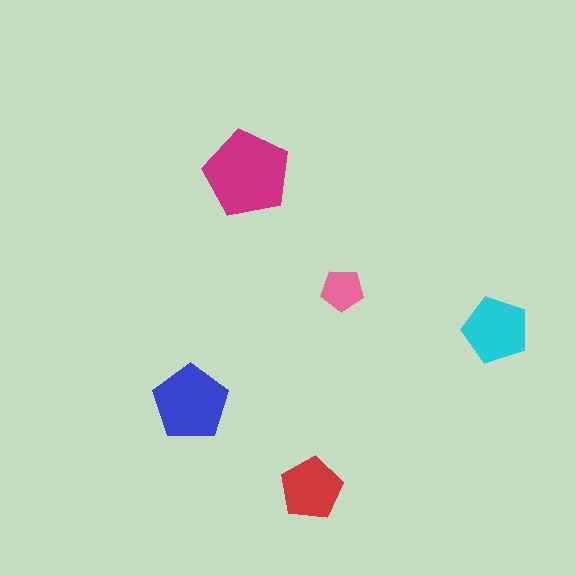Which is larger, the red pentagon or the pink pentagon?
The red one.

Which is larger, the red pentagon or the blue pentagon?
The blue one.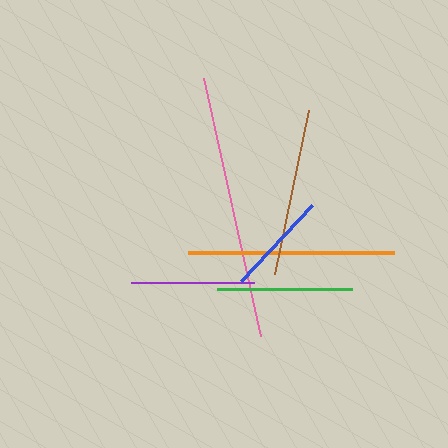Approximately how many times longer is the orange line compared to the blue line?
The orange line is approximately 2.0 times the length of the blue line.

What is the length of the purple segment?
The purple segment is approximately 123 pixels long.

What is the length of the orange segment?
The orange segment is approximately 206 pixels long.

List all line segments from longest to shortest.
From longest to shortest: pink, orange, brown, green, purple, blue.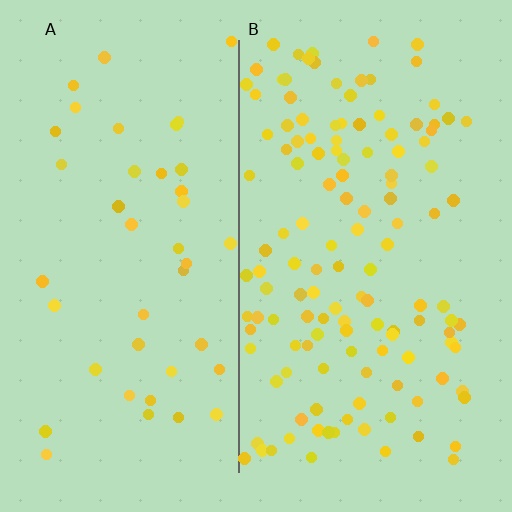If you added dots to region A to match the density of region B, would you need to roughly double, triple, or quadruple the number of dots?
Approximately triple.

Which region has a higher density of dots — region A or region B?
B (the right).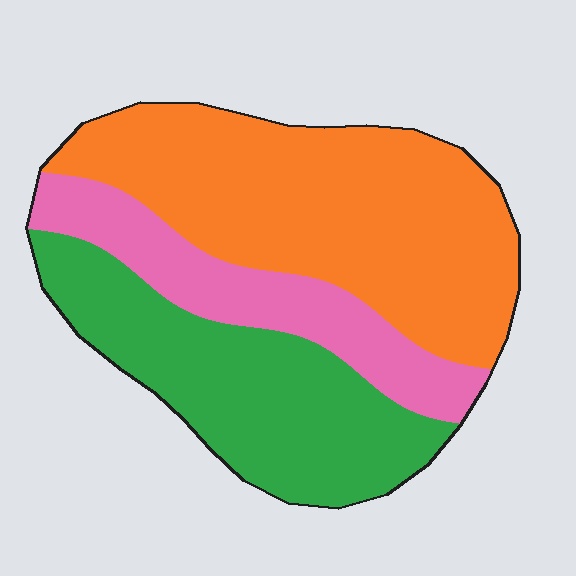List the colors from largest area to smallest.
From largest to smallest: orange, green, pink.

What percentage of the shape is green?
Green takes up about one third (1/3) of the shape.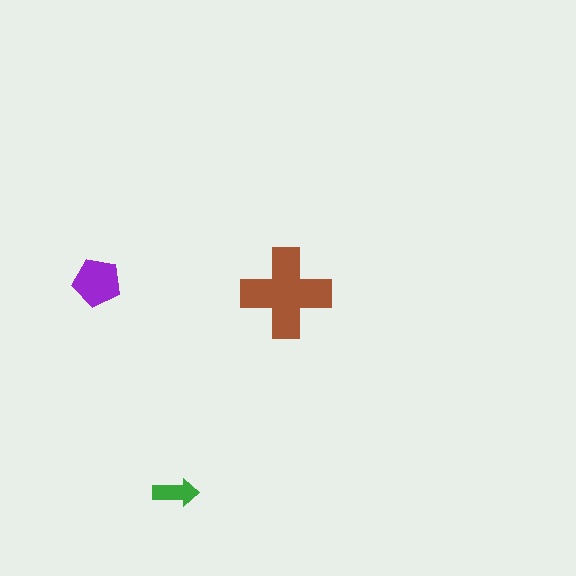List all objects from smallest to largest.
The green arrow, the purple pentagon, the brown cross.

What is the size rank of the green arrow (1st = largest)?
3rd.